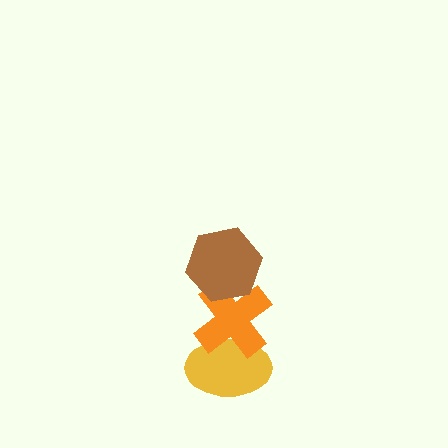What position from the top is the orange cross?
The orange cross is 2nd from the top.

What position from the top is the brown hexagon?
The brown hexagon is 1st from the top.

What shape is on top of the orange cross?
The brown hexagon is on top of the orange cross.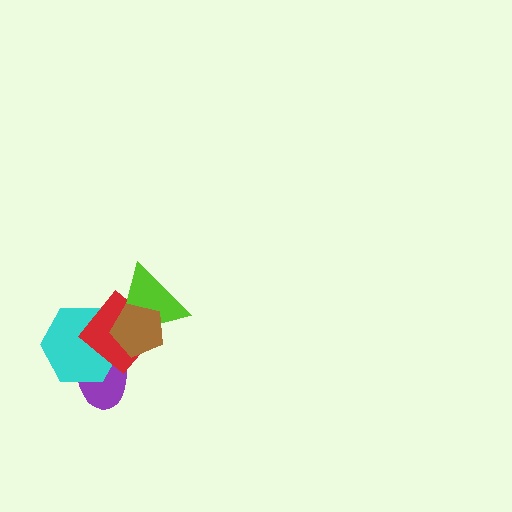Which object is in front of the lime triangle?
The brown pentagon is in front of the lime triangle.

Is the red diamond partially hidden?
Yes, it is partially covered by another shape.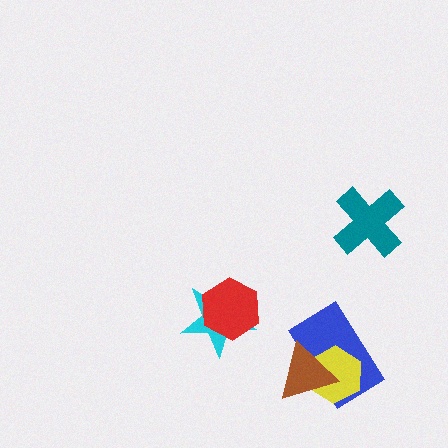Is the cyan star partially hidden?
Yes, it is partially covered by another shape.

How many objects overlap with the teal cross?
0 objects overlap with the teal cross.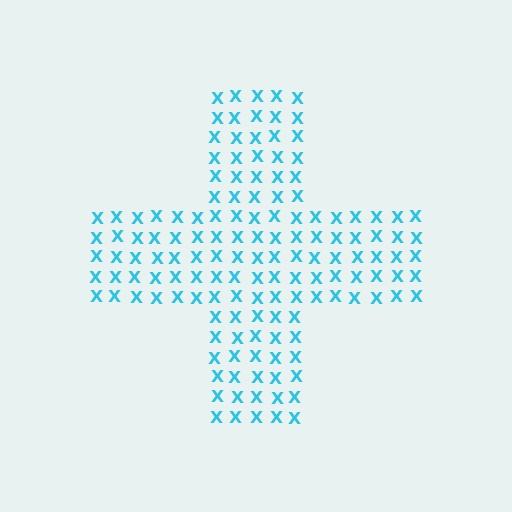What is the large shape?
The large shape is a cross.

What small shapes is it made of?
It is made of small letter X's.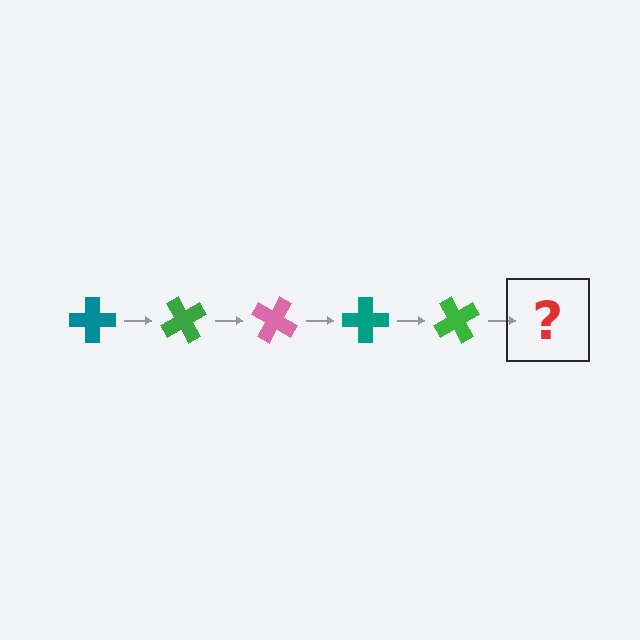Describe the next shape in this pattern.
It should be a pink cross, rotated 300 degrees from the start.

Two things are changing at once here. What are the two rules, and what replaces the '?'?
The two rules are that it rotates 60 degrees each step and the color cycles through teal, green, and pink. The '?' should be a pink cross, rotated 300 degrees from the start.